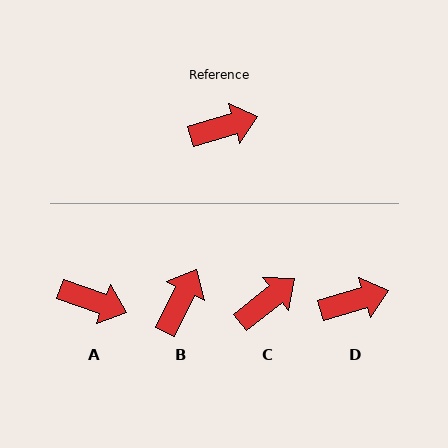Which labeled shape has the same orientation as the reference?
D.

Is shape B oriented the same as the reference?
No, it is off by about 47 degrees.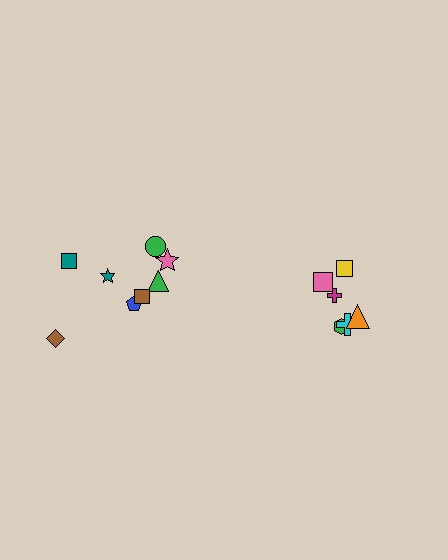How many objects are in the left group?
There are 8 objects.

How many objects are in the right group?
There are 6 objects.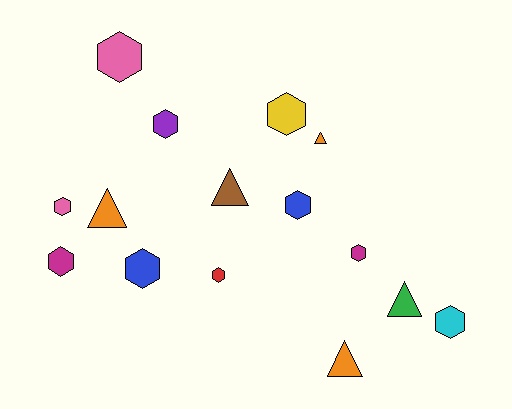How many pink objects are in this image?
There are 2 pink objects.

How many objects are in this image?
There are 15 objects.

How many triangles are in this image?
There are 5 triangles.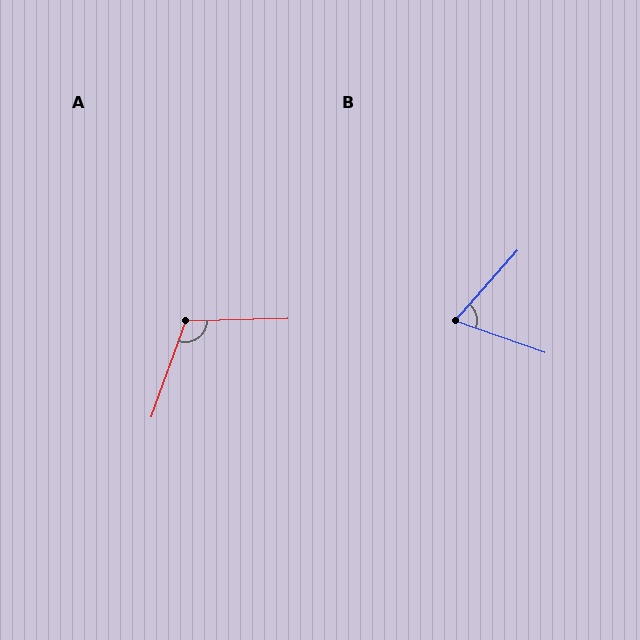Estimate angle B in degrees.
Approximately 68 degrees.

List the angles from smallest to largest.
B (68°), A (111°).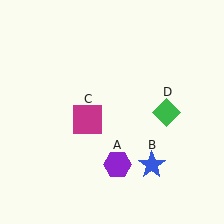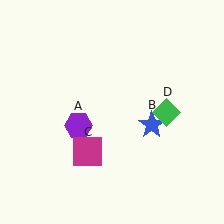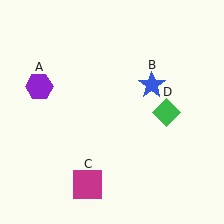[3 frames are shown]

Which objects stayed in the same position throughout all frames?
Green diamond (object D) remained stationary.